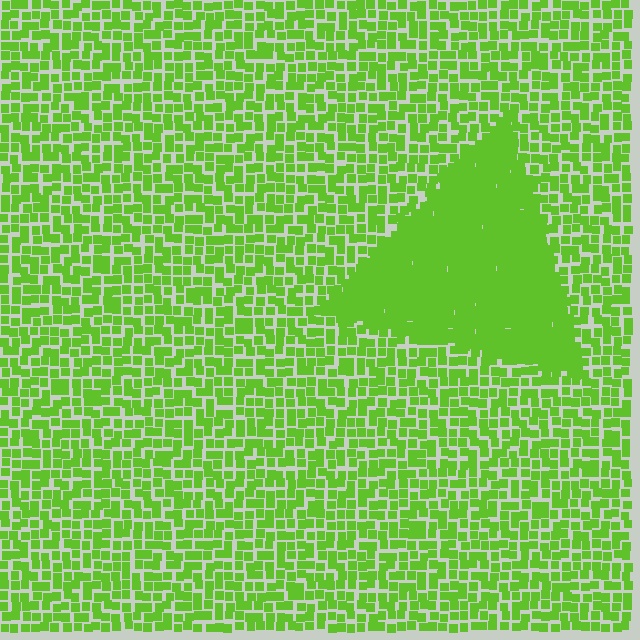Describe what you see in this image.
The image contains small lime elements arranged at two different densities. A triangle-shaped region is visible where the elements are more densely packed than the surrounding area.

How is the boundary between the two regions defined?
The boundary is defined by a change in element density (approximately 2.1x ratio). All elements are the same color, size, and shape.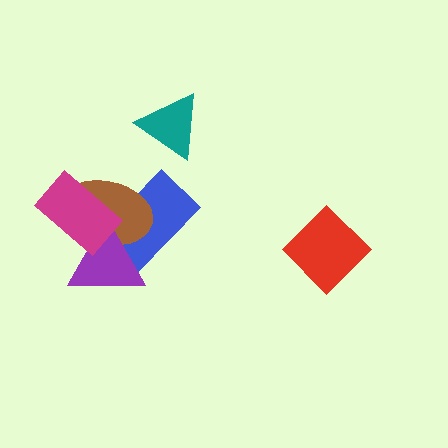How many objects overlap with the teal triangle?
0 objects overlap with the teal triangle.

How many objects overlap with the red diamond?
0 objects overlap with the red diamond.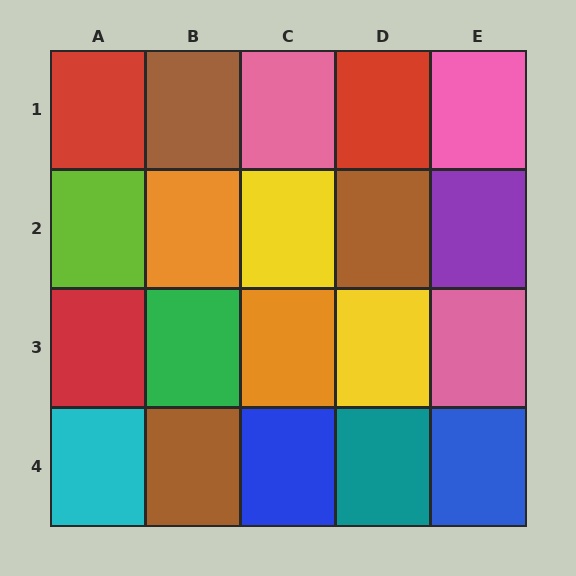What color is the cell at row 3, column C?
Orange.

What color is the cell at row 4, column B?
Brown.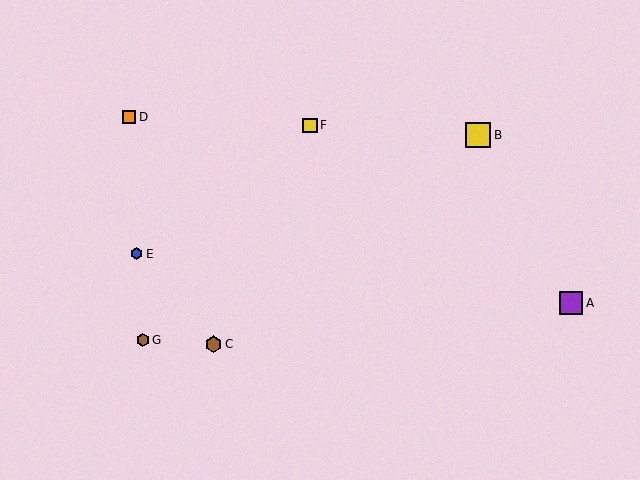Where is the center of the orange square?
The center of the orange square is at (129, 117).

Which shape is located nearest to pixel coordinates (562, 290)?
The purple square (labeled A) at (571, 303) is nearest to that location.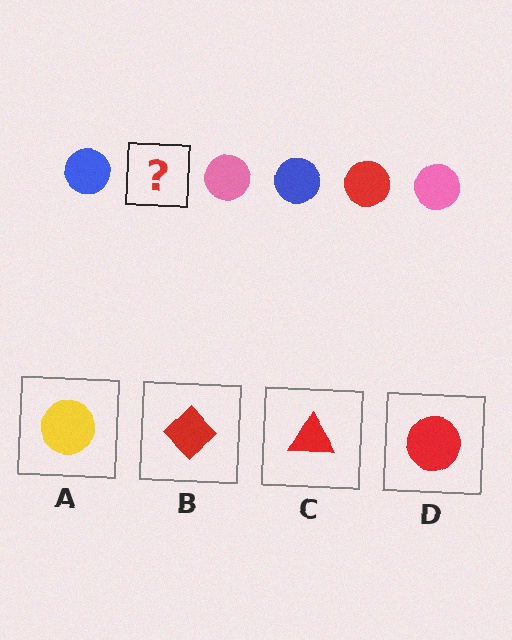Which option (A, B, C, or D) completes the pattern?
D.